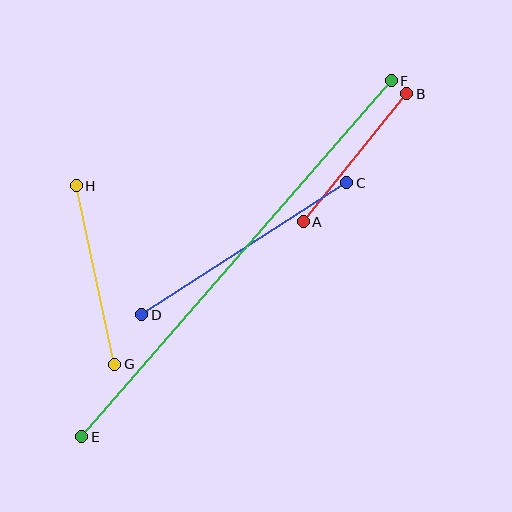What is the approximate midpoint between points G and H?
The midpoint is at approximately (95, 275) pixels.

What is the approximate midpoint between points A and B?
The midpoint is at approximately (355, 158) pixels.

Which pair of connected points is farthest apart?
Points E and F are farthest apart.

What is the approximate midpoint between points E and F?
The midpoint is at approximately (236, 259) pixels.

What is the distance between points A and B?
The distance is approximately 165 pixels.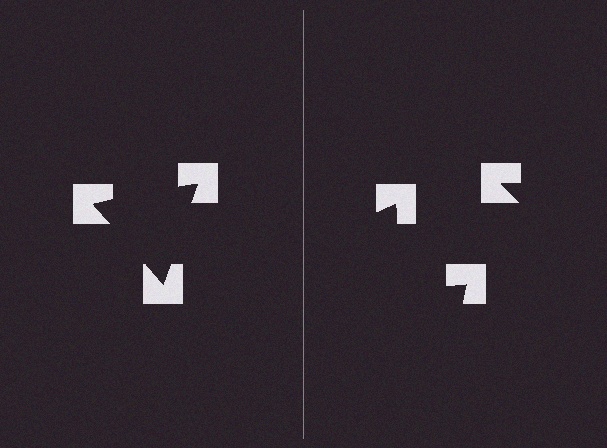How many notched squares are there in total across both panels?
6 — 3 on each side.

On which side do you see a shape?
An illusory triangle appears on the left side. On the right side the wedge cuts are rotated, so no coherent shape forms.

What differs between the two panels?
The notched squares are positioned identically on both sides; only the wedge orientations differ. On the left they align to a triangle; on the right they are misaligned.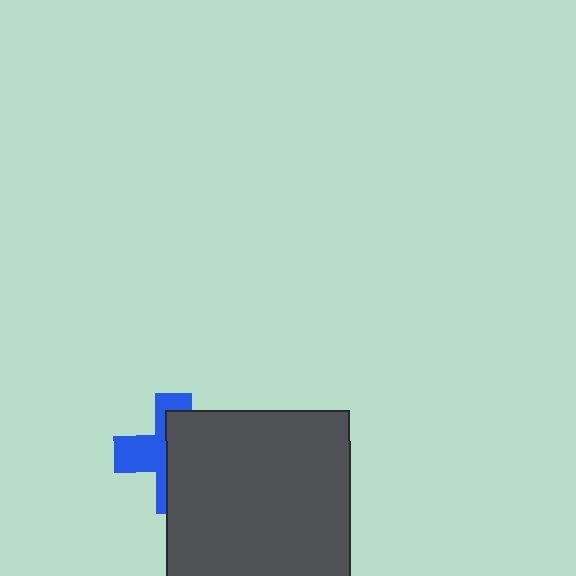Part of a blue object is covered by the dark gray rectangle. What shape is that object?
It is a cross.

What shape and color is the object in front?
The object in front is a dark gray rectangle.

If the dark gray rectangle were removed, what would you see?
You would see the complete blue cross.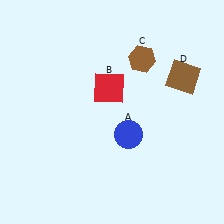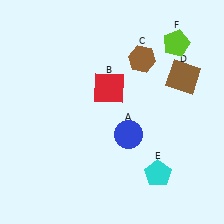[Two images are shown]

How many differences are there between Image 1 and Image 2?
There are 2 differences between the two images.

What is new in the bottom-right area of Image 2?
A cyan pentagon (E) was added in the bottom-right area of Image 2.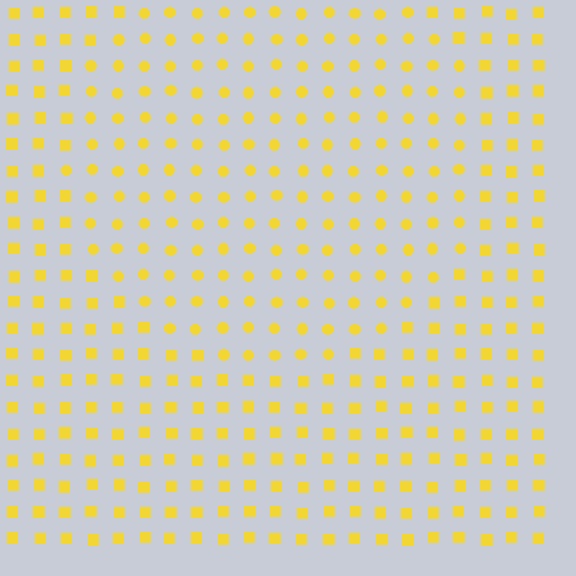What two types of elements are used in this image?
The image uses circles inside the circle region and squares outside it.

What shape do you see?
I see a circle.